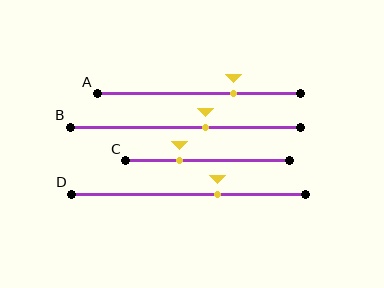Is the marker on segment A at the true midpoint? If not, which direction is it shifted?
No, the marker on segment A is shifted to the right by about 17% of the segment length.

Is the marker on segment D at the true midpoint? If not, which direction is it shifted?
No, the marker on segment D is shifted to the right by about 12% of the segment length.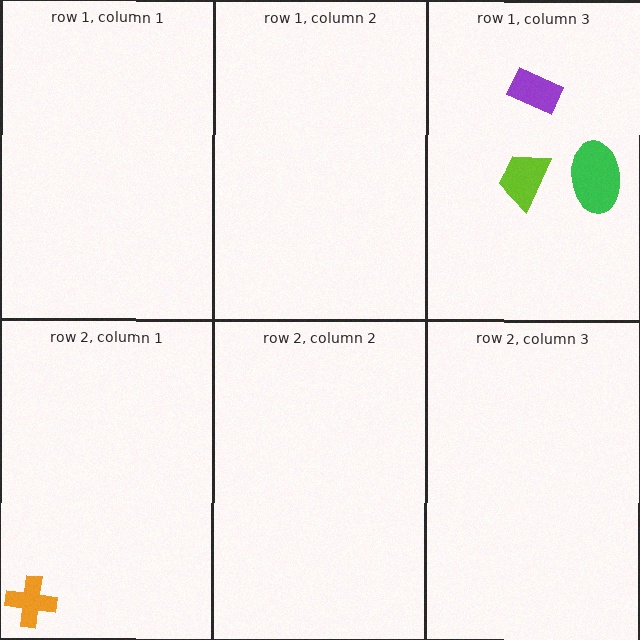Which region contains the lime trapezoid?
The row 1, column 3 region.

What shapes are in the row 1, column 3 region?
The purple rectangle, the green ellipse, the lime trapezoid.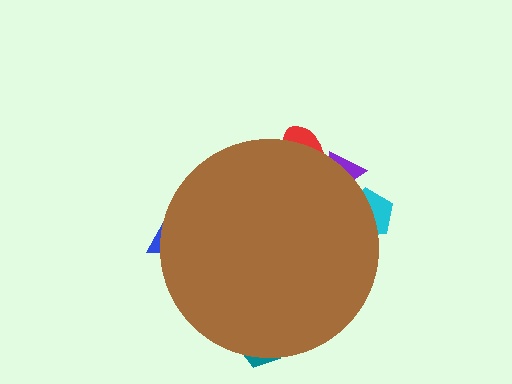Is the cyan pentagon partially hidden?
Yes, the cyan pentagon is partially hidden behind the brown circle.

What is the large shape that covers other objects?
A brown circle.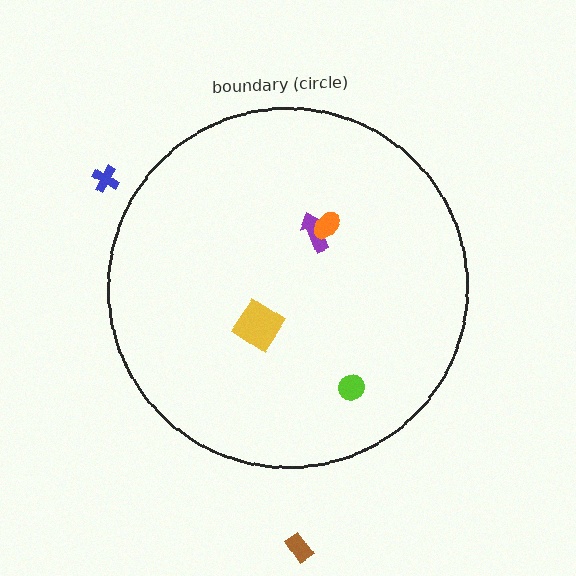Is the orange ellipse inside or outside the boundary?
Inside.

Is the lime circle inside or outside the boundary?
Inside.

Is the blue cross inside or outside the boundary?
Outside.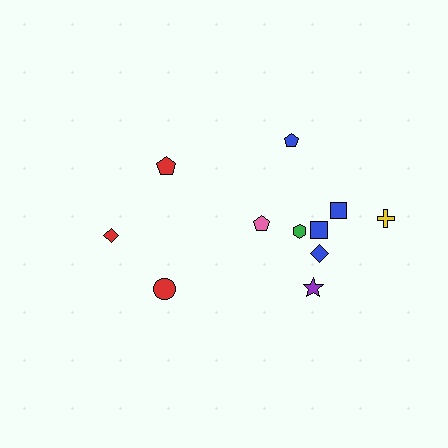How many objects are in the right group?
There are 8 objects.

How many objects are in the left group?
There are 3 objects.